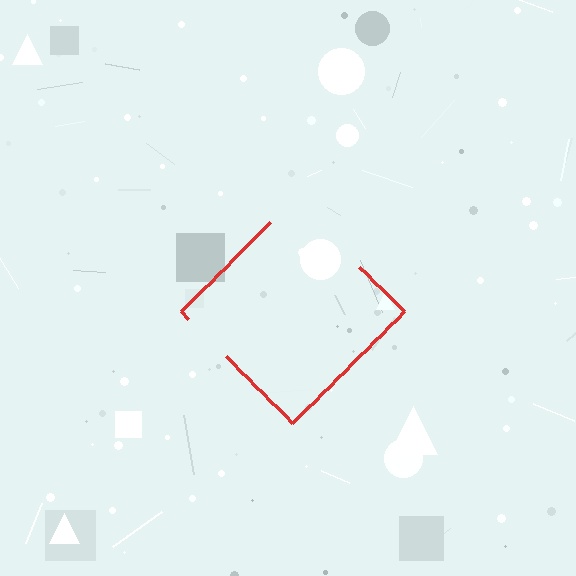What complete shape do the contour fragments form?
The contour fragments form a diamond.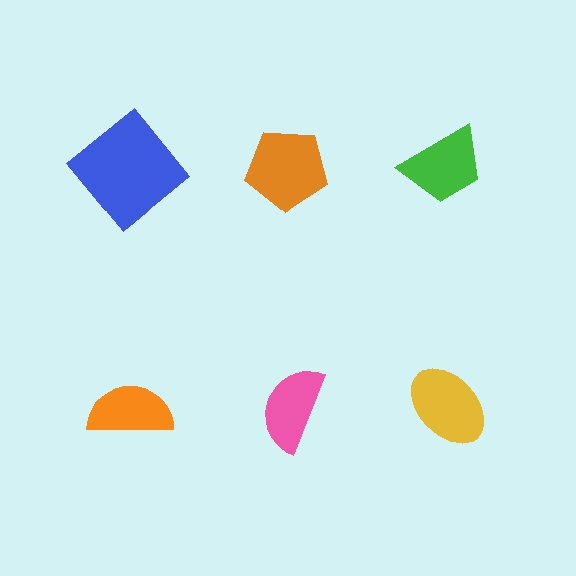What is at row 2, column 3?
A yellow ellipse.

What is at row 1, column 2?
An orange pentagon.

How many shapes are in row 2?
3 shapes.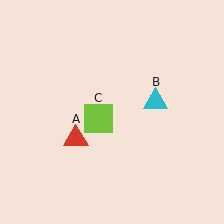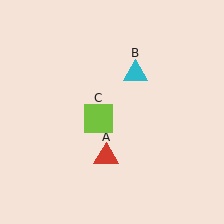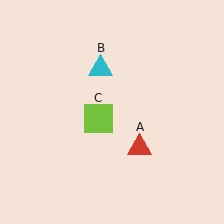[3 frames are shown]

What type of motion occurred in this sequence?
The red triangle (object A), cyan triangle (object B) rotated counterclockwise around the center of the scene.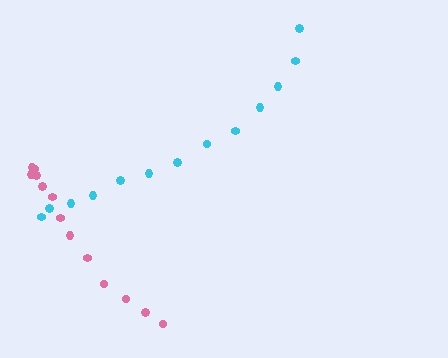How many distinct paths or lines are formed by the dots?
There are 2 distinct paths.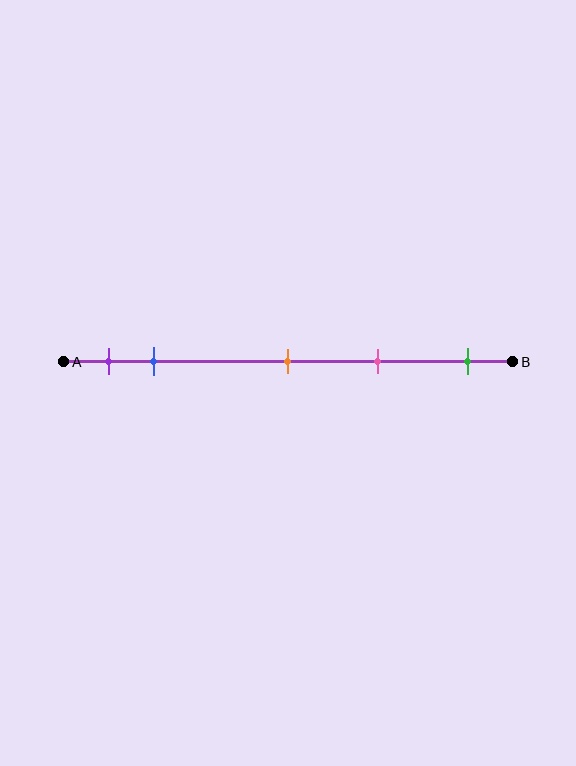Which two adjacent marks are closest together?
The purple and blue marks are the closest adjacent pair.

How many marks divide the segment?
There are 5 marks dividing the segment.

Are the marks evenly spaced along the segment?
No, the marks are not evenly spaced.